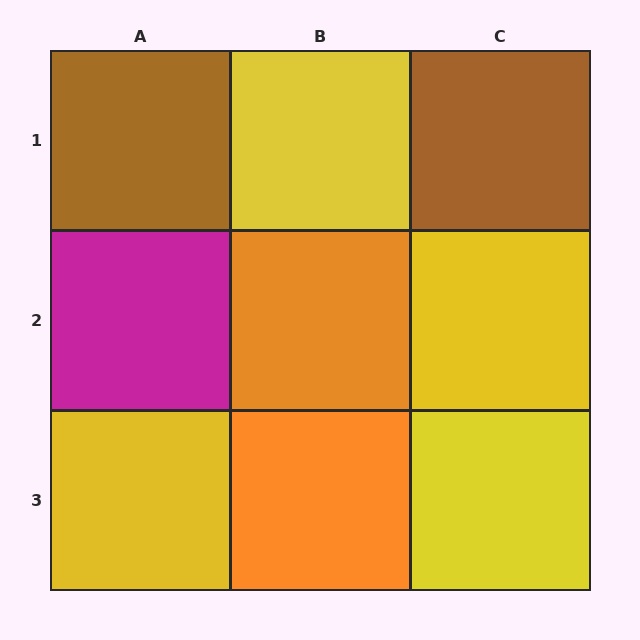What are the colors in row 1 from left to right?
Brown, yellow, brown.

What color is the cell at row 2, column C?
Yellow.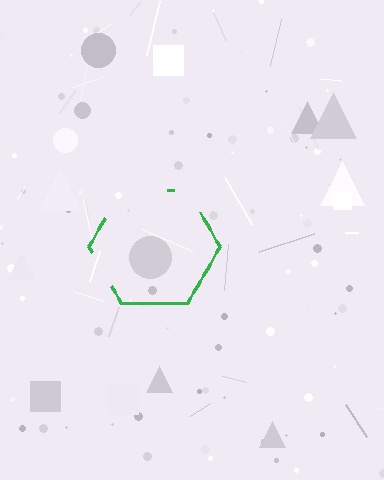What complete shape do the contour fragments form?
The contour fragments form a hexagon.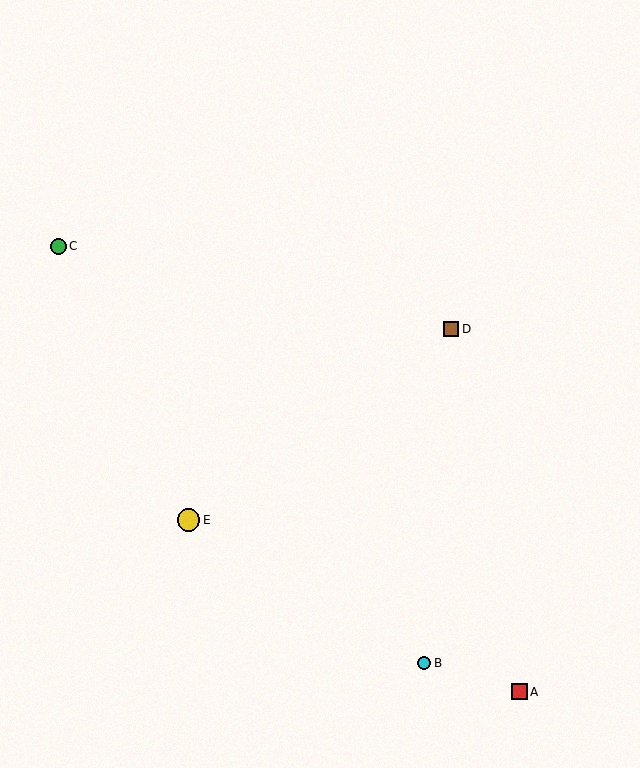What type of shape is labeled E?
Shape E is a yellow circle.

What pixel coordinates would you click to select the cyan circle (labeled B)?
Click at (424, 663) to select the cyan circle B.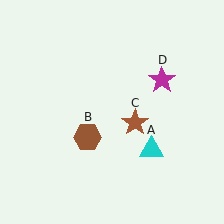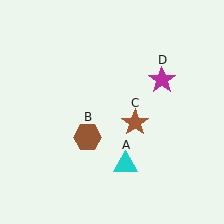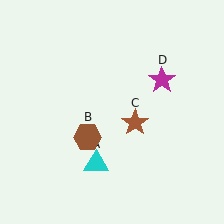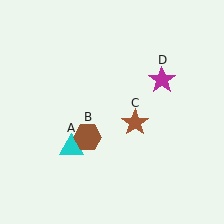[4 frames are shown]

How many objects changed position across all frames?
1 object changed position: cyan triangle (object A).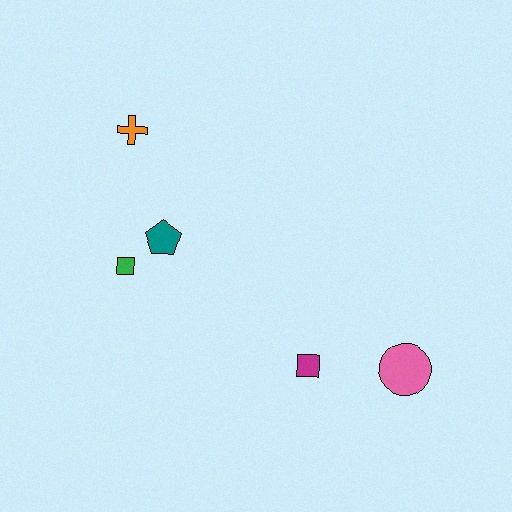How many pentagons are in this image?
There is 1 pentagon.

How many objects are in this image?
There are 5 objects.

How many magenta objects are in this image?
There is 1 magenta object.